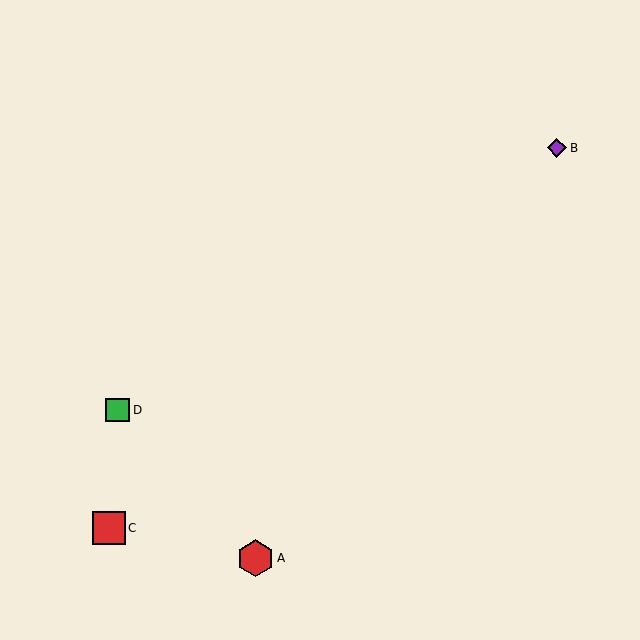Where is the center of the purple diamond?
The center of the purple diamond is at (557, 148).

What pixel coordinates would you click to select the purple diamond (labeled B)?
Click at (557, 148) to select the purple diamond B.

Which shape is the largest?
The red hexagon (labeled A) is the largest.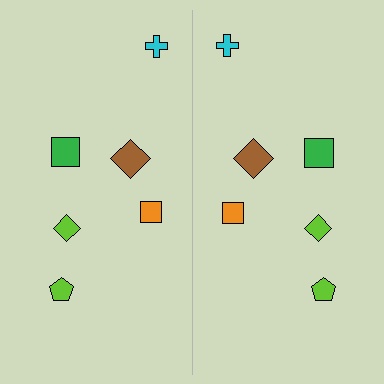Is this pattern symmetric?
Yes, this pattern has bilateral (reflection) symmetry.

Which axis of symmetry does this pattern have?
The pattern has a vertical axis of symmetry running through the center of the image.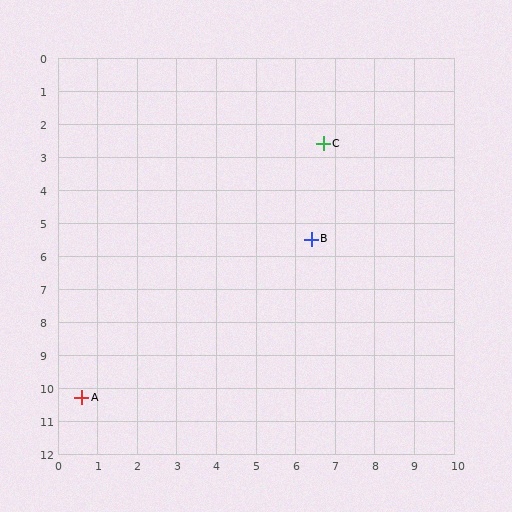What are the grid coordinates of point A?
Point A is at approximately (0.6, 10.3).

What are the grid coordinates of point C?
Point C is at approximately (6.7, 2.6).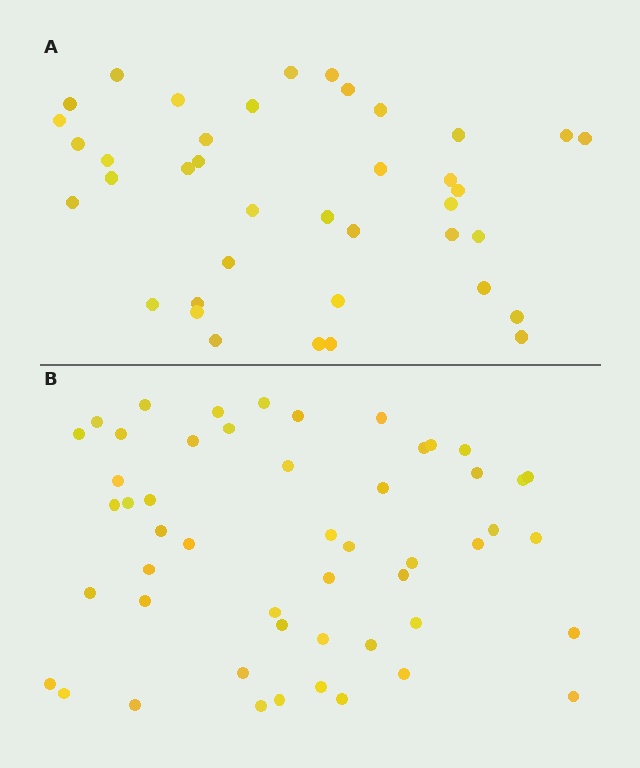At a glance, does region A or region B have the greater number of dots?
Region B (the bottom region) has more dots.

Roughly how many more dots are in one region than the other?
Region B has roughly 12 or so more dots than region A.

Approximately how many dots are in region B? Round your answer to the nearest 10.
About 50 dots. (The exact count is 51, which rounds to 50.)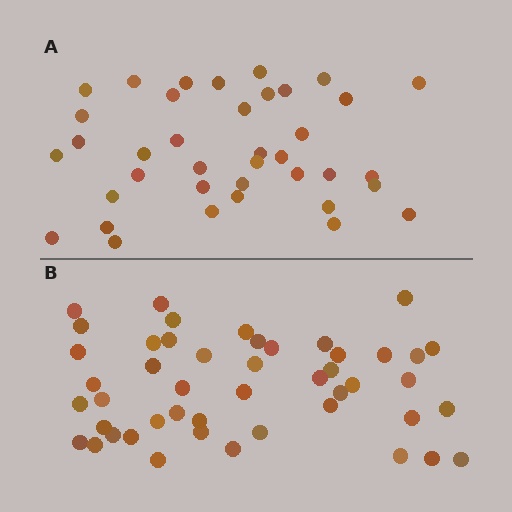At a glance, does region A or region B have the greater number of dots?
Region B (the bottom region) has more dots.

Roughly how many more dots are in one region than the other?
Region B has roughly 8 or so more dots than region A.